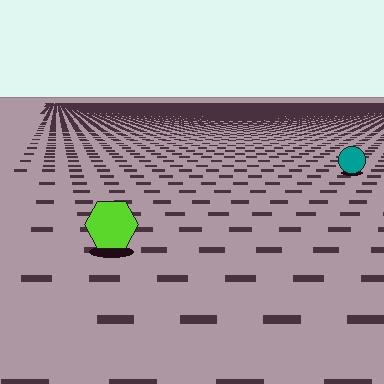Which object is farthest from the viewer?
The teal circle is farthest from the viewer. It appears smaller and the ground texture around it is denser.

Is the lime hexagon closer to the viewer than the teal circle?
Yes. The lime hexagon is closer — you can tell from the texture gradient: the ground texture is coarser near it.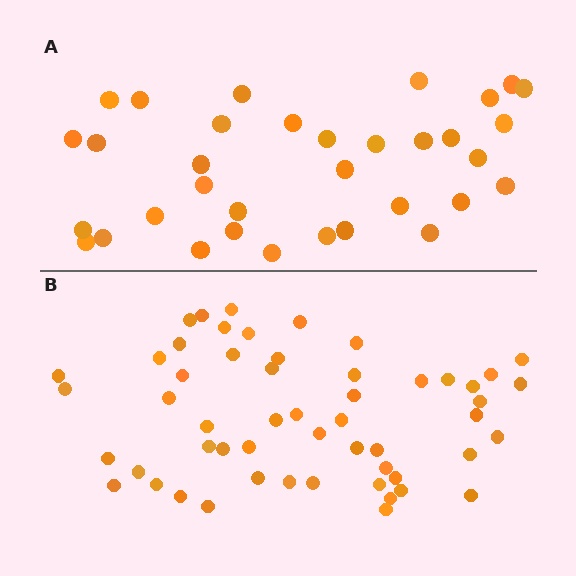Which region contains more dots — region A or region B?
Region B (the bottom region) has more dots.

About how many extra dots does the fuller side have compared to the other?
Region B has approximately 20 more dots than region A.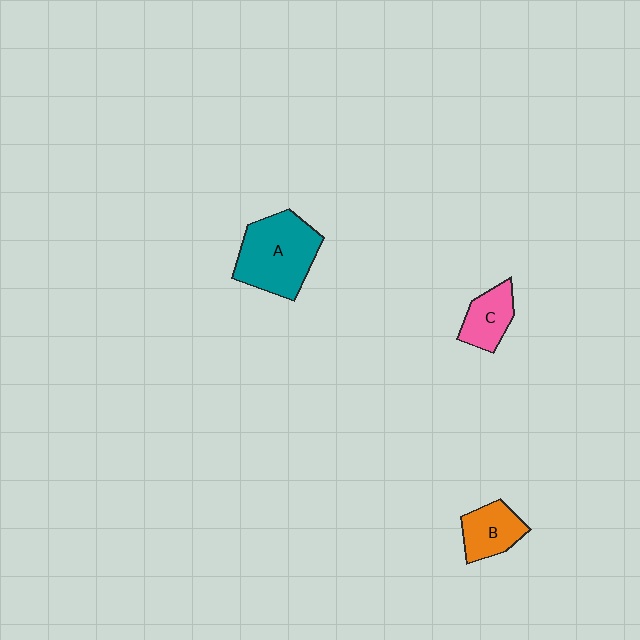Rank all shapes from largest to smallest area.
From largest to smallest: A (teal), B (orange), C (pink).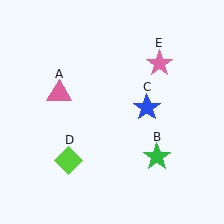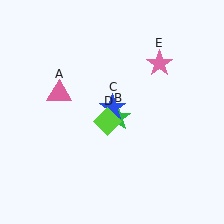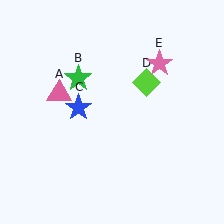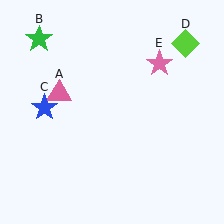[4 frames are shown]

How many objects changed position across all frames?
3 objects changed position: green star (object B), blue star (object C), lime diamond (object D).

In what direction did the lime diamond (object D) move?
The lime diamond (object D) moved up and to the right.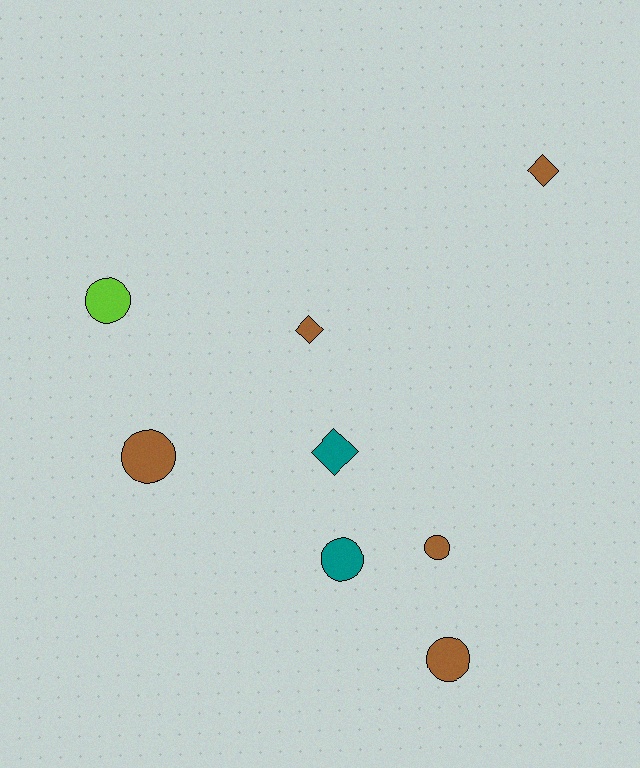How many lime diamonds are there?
There are no lime diamonds.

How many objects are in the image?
There are 8 objects.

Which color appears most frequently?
Brown, with 5 objects.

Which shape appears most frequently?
Circle, with 5 objects.